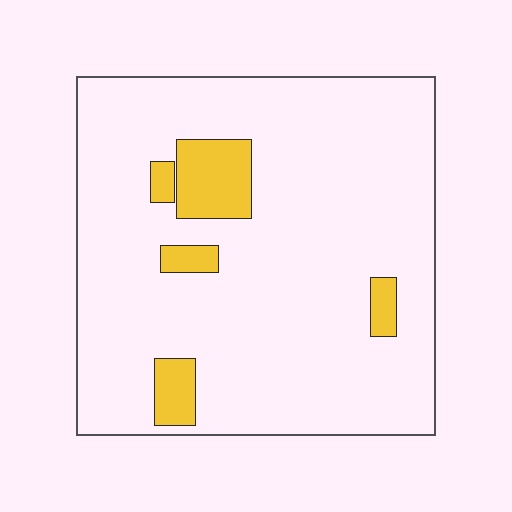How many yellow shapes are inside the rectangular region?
5.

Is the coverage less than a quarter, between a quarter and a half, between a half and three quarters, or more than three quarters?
Less than a quarter.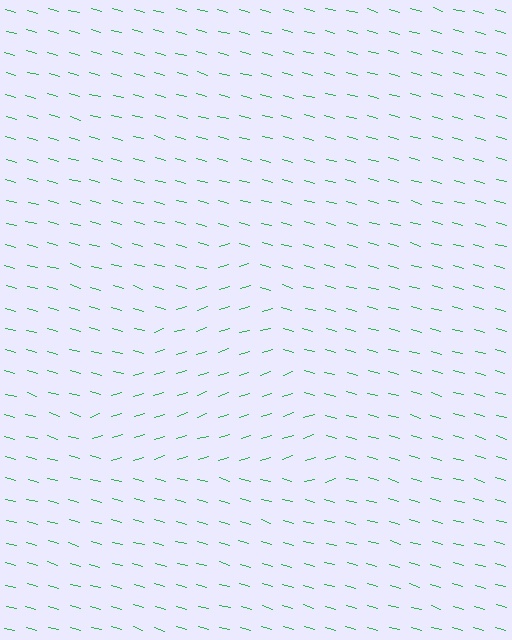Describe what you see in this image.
The image is filled with small green line segments. A triangle region in the image has lines oriented differently from the surrounding lines, creating a visible texture boundary.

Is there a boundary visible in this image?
Yes, there is a texture boundary formed by a change in line orientation.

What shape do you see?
I see a triangle.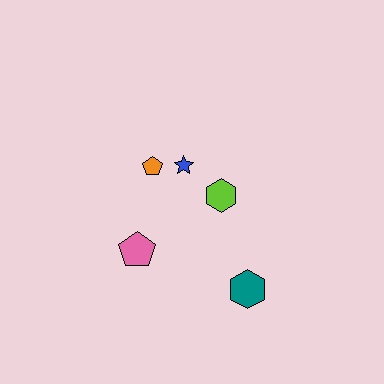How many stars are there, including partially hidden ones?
There is 1 star.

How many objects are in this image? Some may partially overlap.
There are 5 objects.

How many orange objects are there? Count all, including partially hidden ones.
There is 1 orange object.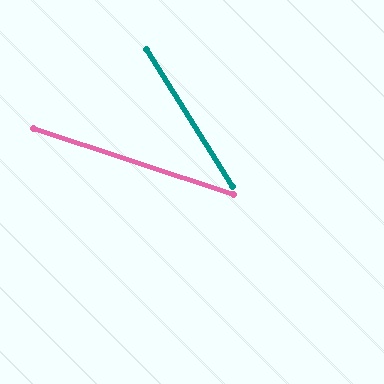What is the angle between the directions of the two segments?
Approximately 40 degrees.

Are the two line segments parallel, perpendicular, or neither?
Neither parallel nor perpendicular — they differ by about 40°.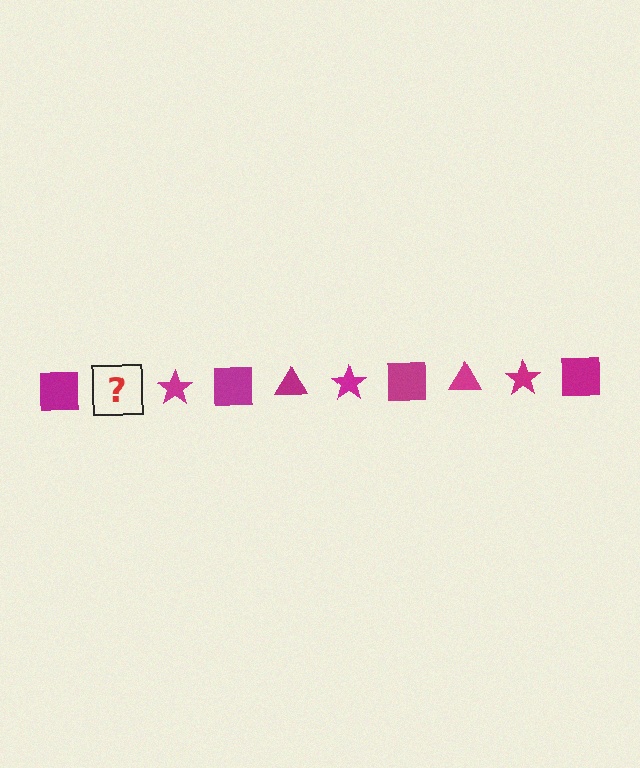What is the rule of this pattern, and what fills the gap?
The rule is that the pattern cycles through square, triangle, star shapes in magenta. The gap should be filled with a magenta triangle.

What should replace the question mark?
The question mark should be replaced with a magenta triangle.